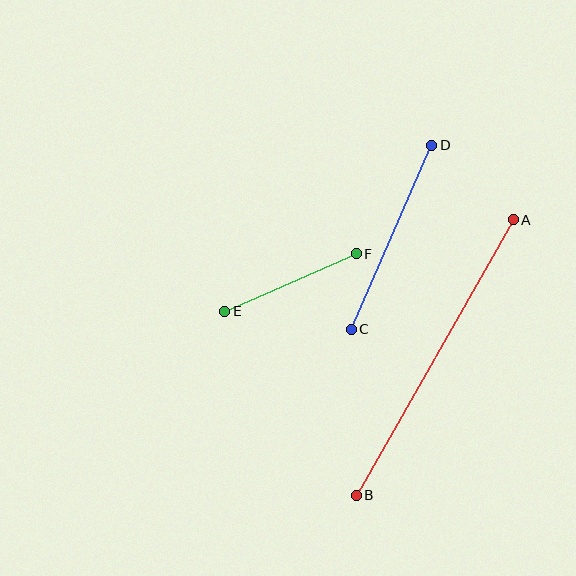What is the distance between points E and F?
The distance is approximately 143 pixels.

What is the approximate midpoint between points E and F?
The midpoint is at approximately (290, 282) pixels.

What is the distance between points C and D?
The distance is approximately 201 pixels.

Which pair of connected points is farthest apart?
Points A and B are farthest apart.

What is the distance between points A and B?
The distance is approximately 317 pixels.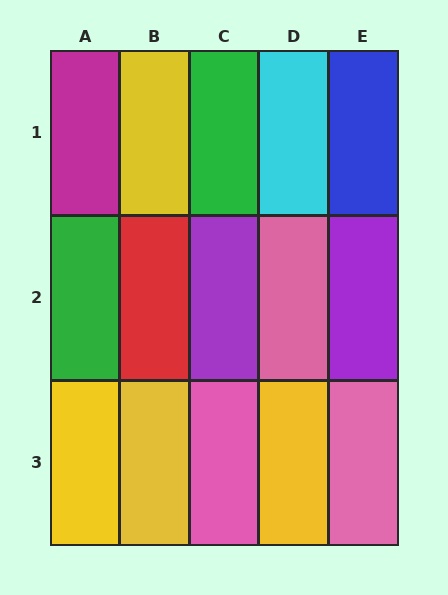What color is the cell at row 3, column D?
Yellow.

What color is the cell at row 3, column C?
Pink.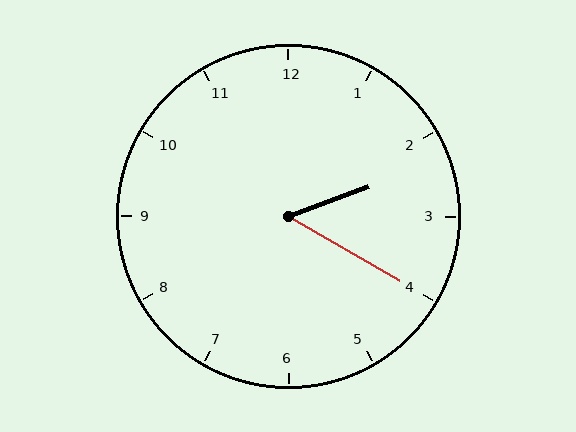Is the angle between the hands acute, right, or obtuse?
It is acute.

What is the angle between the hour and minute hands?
Approximately 50 degrees.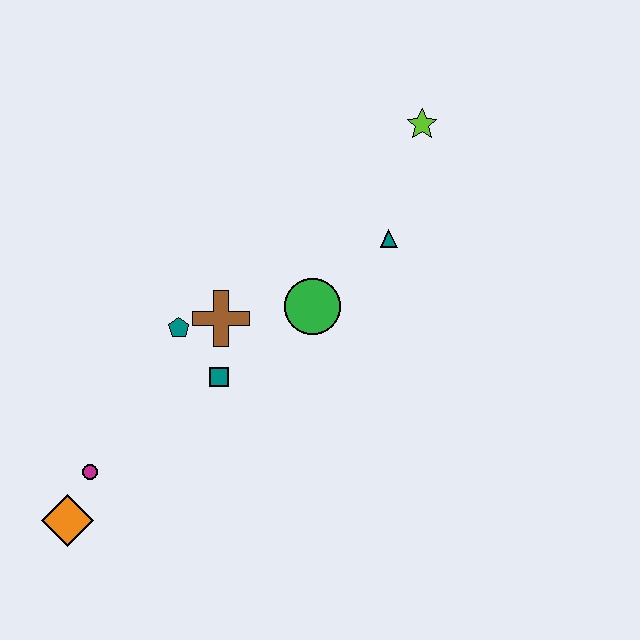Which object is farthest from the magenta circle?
The lime star is farthest from the magenta circle.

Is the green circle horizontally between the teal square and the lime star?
Yes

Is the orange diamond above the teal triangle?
No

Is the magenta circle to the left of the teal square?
Yes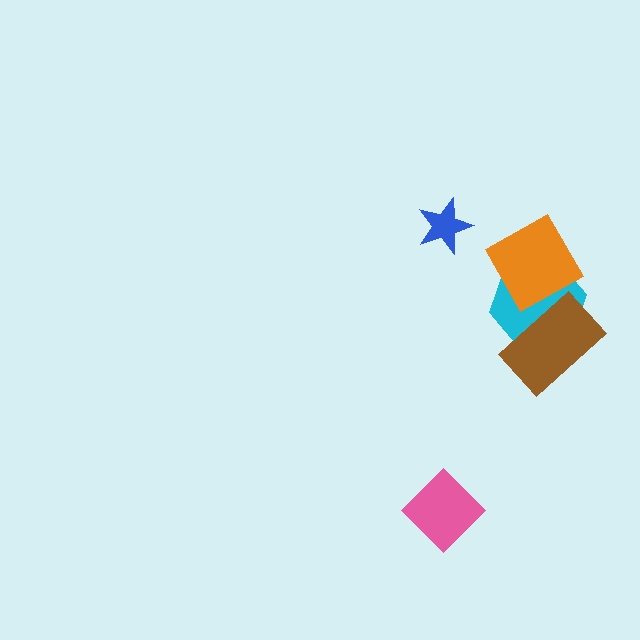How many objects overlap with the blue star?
0 objects overlap with the blue star.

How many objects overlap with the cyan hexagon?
2 objects overlap with the cyan hexagon.